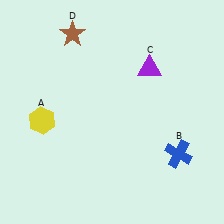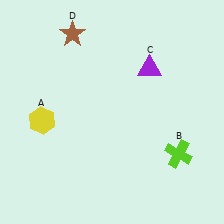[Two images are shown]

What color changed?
The cross (B) changed from blue in Image 1 to lime in Image 2.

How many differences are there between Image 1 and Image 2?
There is 1 difference between the two images.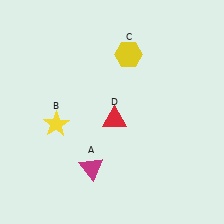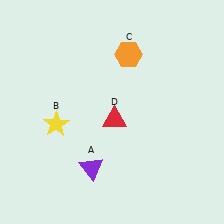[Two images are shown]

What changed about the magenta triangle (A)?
In Image 1, A is magenta. In Image 2, it changed to purple.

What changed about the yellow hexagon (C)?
In Image 1, C is yellow. In Image 2, it changed to orange.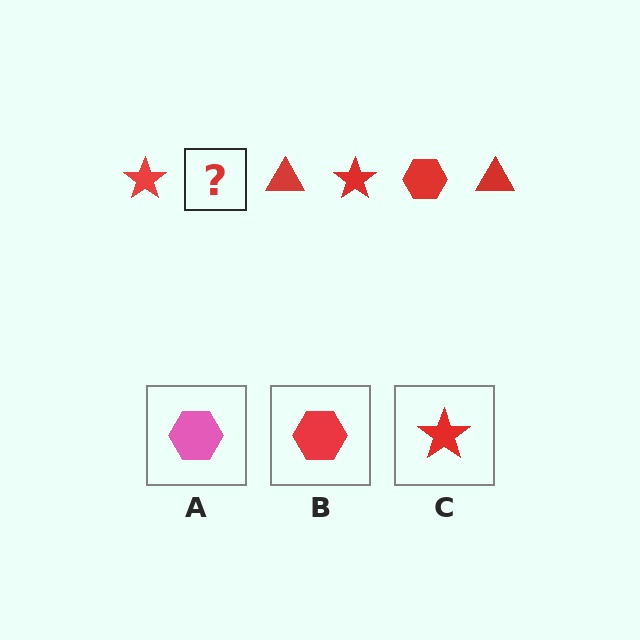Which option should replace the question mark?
Option B.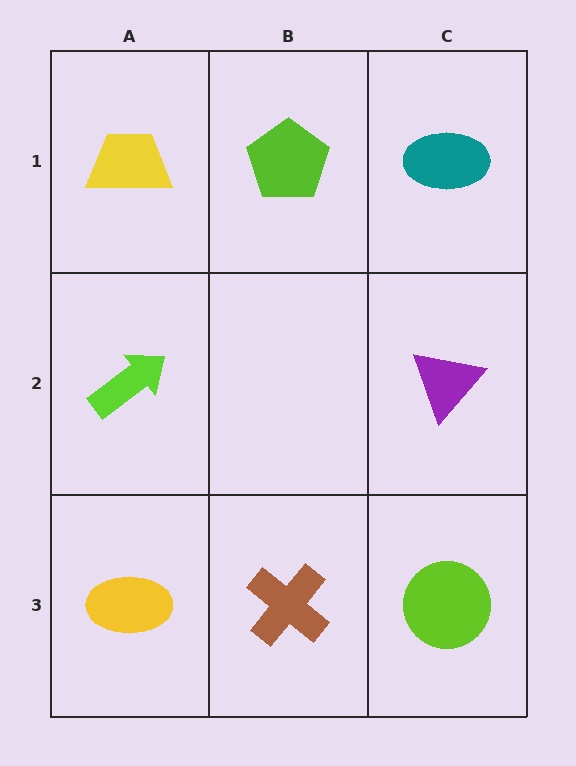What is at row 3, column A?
A yellow ellipse.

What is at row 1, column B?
A lime pentagon.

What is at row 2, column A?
A lime arrow.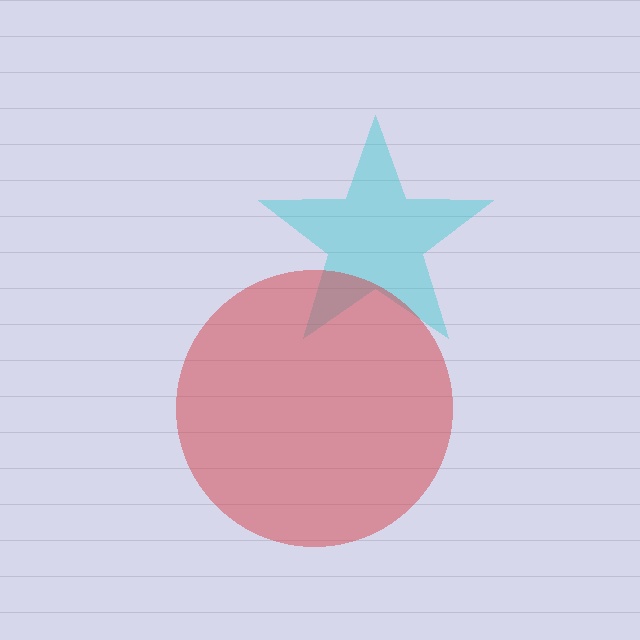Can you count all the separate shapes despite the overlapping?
Yes, there are 2 separate shapes.